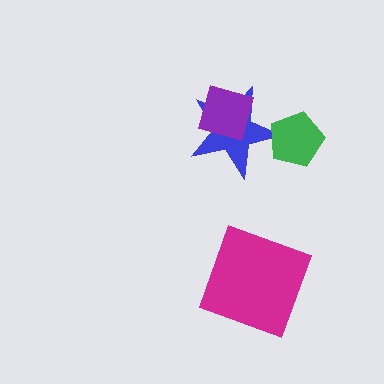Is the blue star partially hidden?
Yes, it is partially covered by another shape.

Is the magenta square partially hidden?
No, no other shape covers it.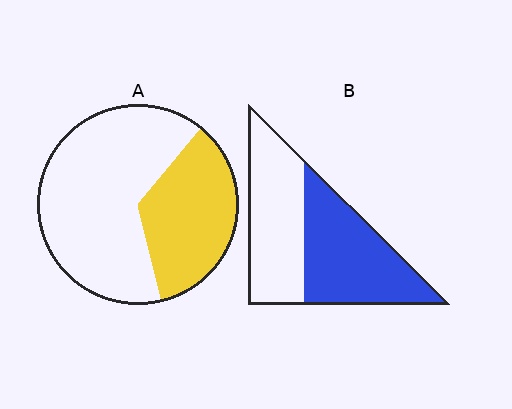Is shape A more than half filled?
No.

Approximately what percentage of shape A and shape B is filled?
A is approximately 35% and B is approximately 50%.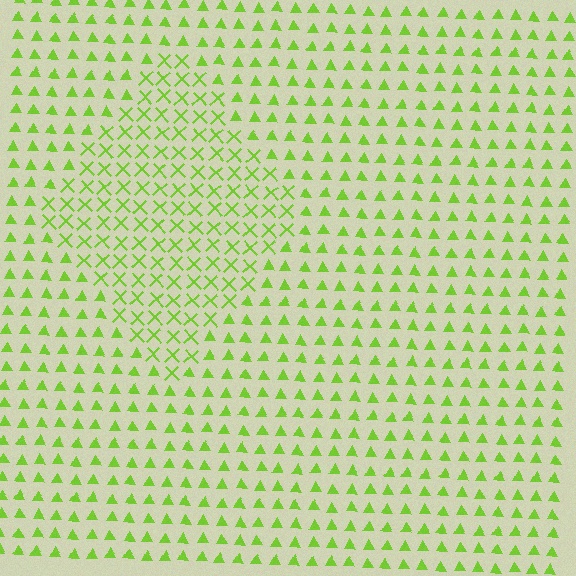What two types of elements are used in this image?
The image uses X marks inside the diamond region and triangles outside it.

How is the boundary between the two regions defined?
The boundary is defined by a change in element shape: X marks inside vs. triangles outside. All elements share the same color and spacing.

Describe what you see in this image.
The image is filled with small lime elements arranged in a uniform grid. A diamond-shaped region contains X marks, while the surrounding area contains triangles. The boundary is defined purely by the change in element shape.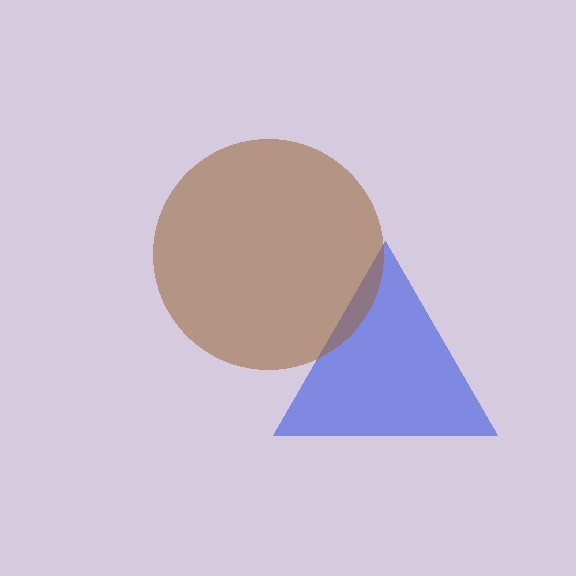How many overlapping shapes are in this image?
There are 2 overlapping shapes in the image.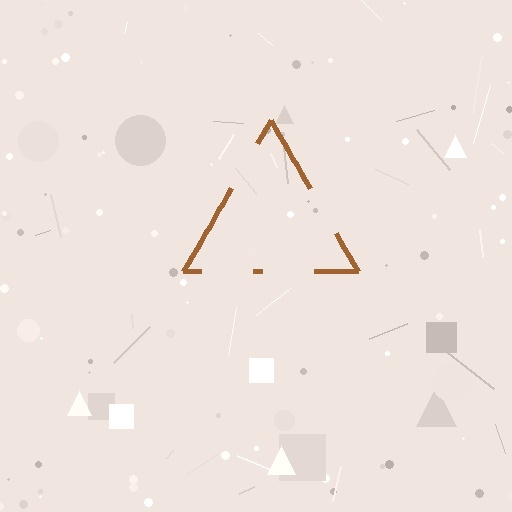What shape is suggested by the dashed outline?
The dashed outline suggests a triangle.